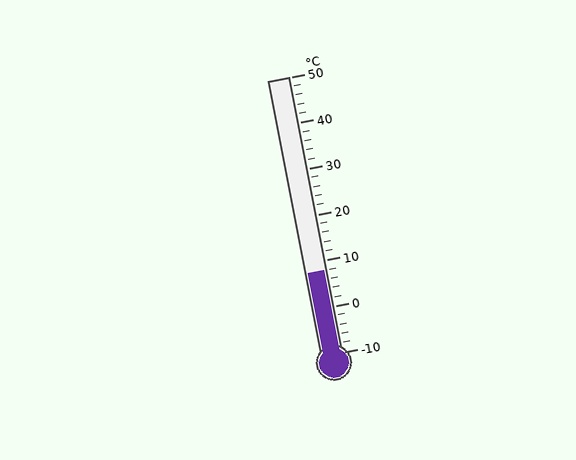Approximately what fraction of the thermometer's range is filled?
The thermometer is filled to approximately 30% of its range.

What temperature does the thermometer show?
The thermometer shows approximately 8°C.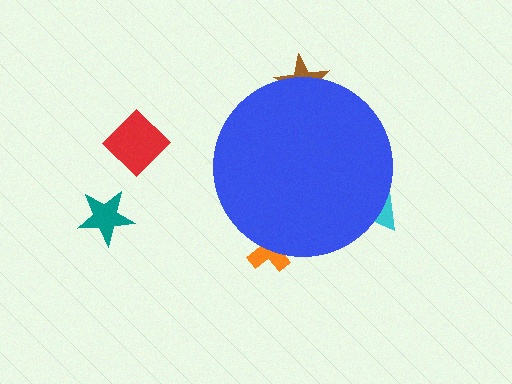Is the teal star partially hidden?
No, the teal star is fully visible.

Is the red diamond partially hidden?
No, the red diamond is fully visible.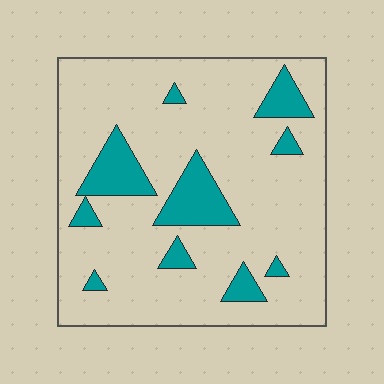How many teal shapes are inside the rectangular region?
10.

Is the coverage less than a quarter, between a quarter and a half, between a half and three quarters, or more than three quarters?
Less than a quarter.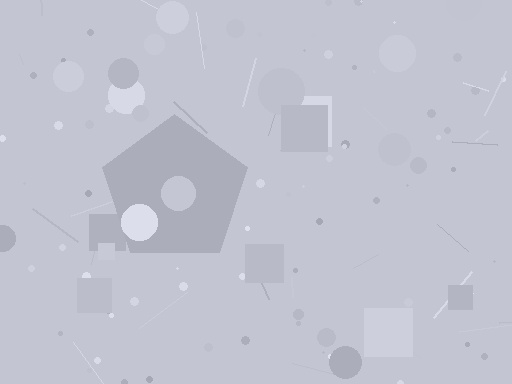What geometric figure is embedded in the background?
A pentagon is embedded in the background.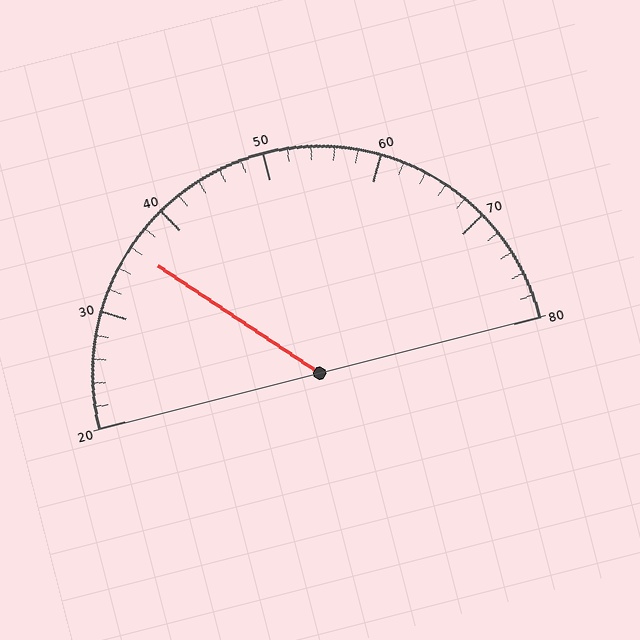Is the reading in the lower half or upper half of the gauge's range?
The reading is in the lower half of the range (20 to 80).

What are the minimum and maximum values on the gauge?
The gauge ranges from 20 to 80.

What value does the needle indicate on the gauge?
The needle indicates approximately 36.